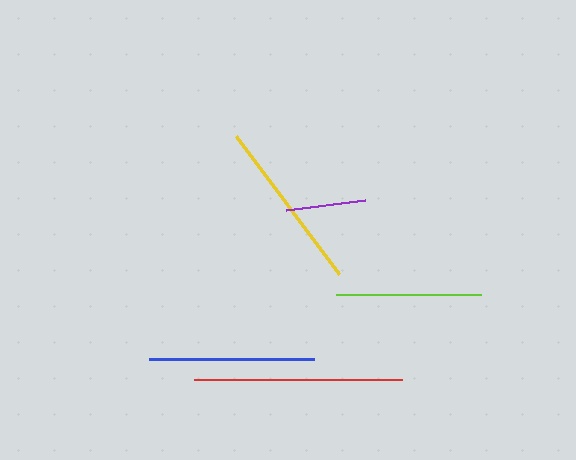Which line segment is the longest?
The red line is the longest at approximately 208 pixels.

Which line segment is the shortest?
The purple line is the shortest at approximately 80 pixels.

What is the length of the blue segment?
The blue segment is approximately 165 pixels long.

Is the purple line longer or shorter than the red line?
The red line is longer than the purple line.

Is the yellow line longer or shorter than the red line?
The red line is longer than the yellow line.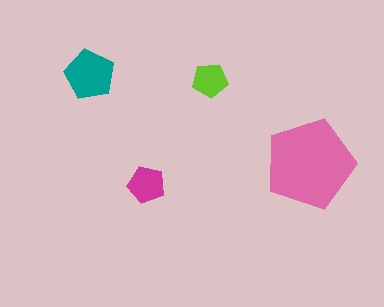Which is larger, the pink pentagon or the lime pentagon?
The pink one.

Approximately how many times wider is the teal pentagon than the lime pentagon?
About 1.5 times wider.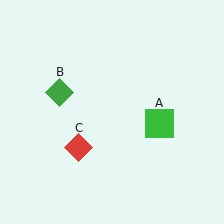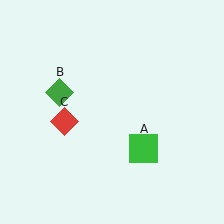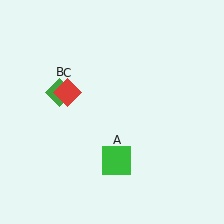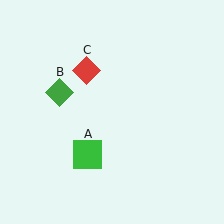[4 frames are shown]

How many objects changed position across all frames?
2 objects changed position: green square (object A), red diamond (object C).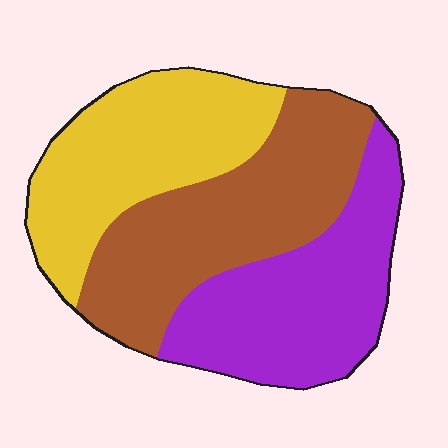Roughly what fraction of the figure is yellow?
Yellow takes up about one third (1/3) of the figure.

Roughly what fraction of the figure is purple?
Purple covers about 35% of the figure.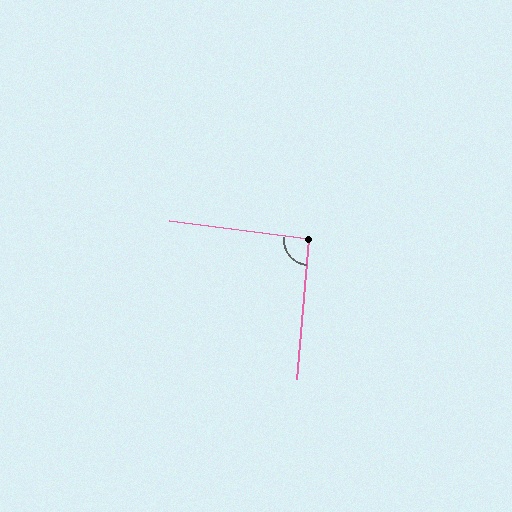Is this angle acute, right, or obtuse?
It is approximately a right angle.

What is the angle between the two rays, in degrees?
Approximately 92 degrees.